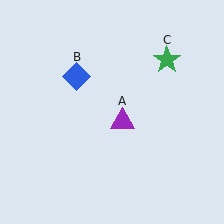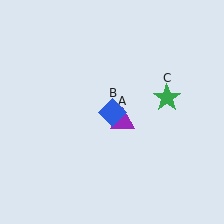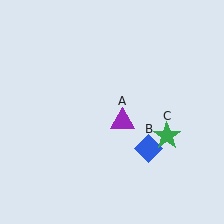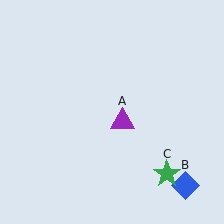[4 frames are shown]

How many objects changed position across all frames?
2 objects changed position: blue diamond (object B), green star (object C).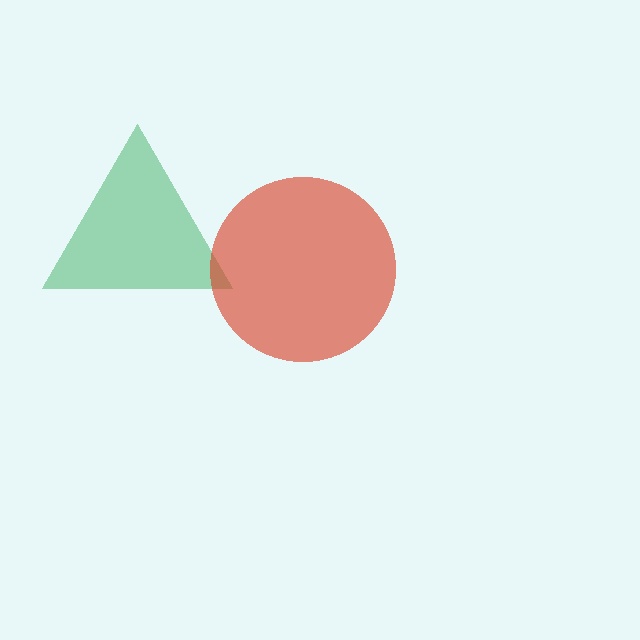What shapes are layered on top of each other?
The layered shapes are: a green triangle, a red circle.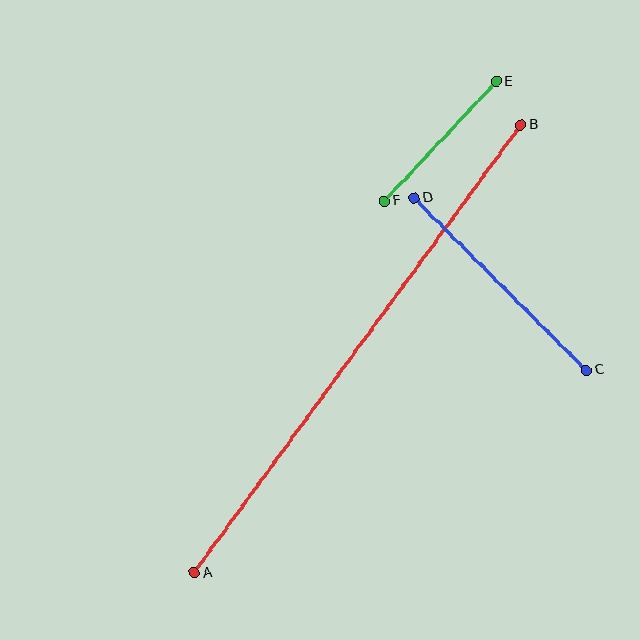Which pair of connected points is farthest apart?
Points A and B are farthest apart.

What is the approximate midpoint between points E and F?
The midpoint is at approximately (441, 141) pixels.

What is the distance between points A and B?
The distance is approximately 554 pixels.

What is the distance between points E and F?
The distance is approximately 164 pixels.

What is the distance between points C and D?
The distance is approximately 243 pixels.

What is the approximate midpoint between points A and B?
The midpoint is at approximately (358, 349) pixels.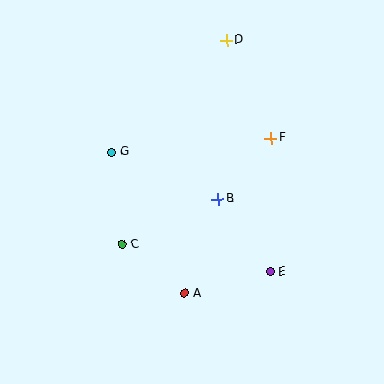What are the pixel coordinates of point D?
Point D is at (226, 40).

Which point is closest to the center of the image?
Point B at (218, 199) is closest to the center.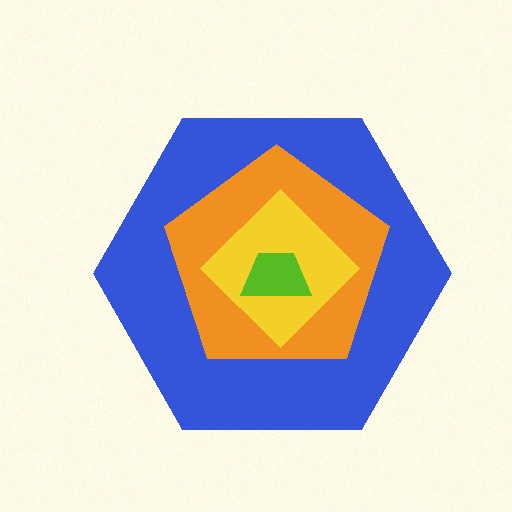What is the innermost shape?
The lime trapezoid.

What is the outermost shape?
The blue hexagon.